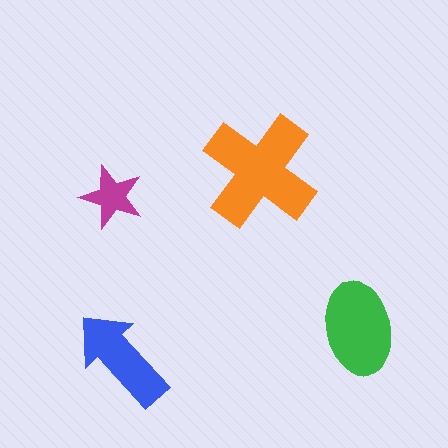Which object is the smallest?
The magenta star.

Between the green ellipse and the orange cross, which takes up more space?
The orange cross.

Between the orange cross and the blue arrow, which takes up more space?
The orange cross.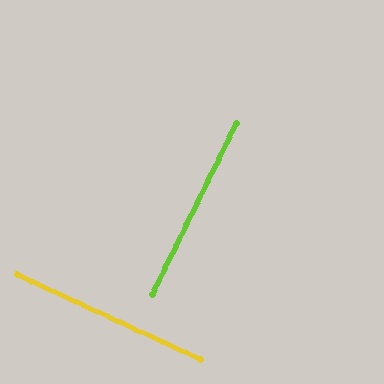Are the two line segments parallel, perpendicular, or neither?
Perpendicular — they meet at approximately 88°.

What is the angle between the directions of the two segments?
Approximately 88 degrees.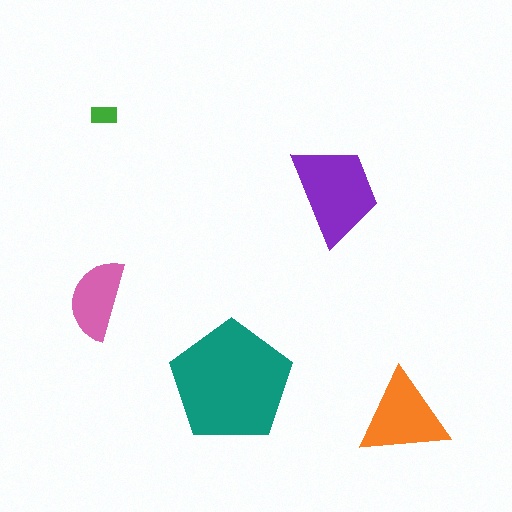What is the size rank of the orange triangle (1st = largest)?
3rd.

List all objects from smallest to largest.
The green rectangle, the pink semicircle, the orange triangle, the purple trapezoid, the teal pentagon.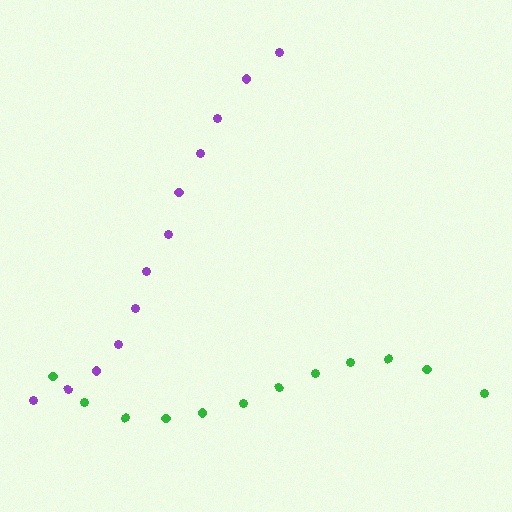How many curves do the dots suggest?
There are 2 distinct paths.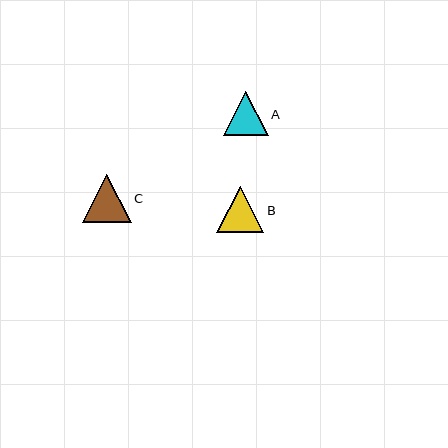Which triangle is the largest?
Triangle C is the largest with a size of approximately 48 pixels.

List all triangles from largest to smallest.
From largest to smallest: C, B, A.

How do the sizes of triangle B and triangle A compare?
Triangle B and triangle A are approximately the same size.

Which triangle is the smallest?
Triangle A is the smallest with a size of approximately 44 pixels.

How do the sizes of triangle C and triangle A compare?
Triangle C and triangle A are approximately the same size.